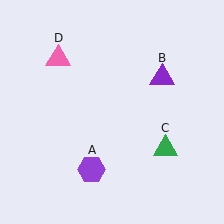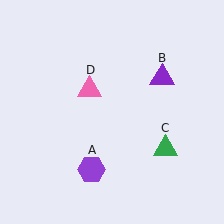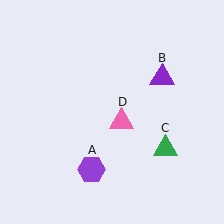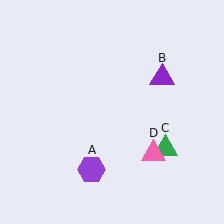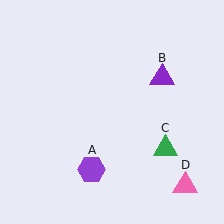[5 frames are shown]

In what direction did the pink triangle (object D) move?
The pink triangle (object D) moved down and to the right.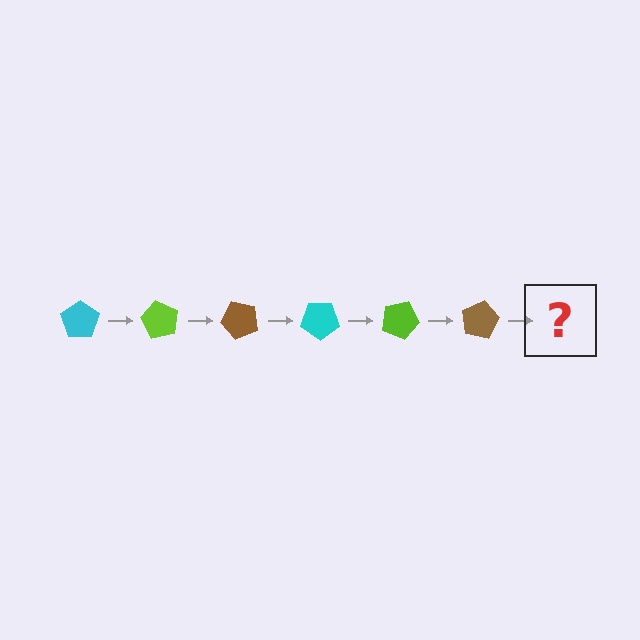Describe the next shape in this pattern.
It should be a cyan pentagon, rotated 360 degrees from the start.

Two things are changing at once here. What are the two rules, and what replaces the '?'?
The two rules are that it rotates 60 degrees each step and the color cycles through cyan, lime, and brown. The '?' should be a cyan pentagon, rotated 360 degrees from the start.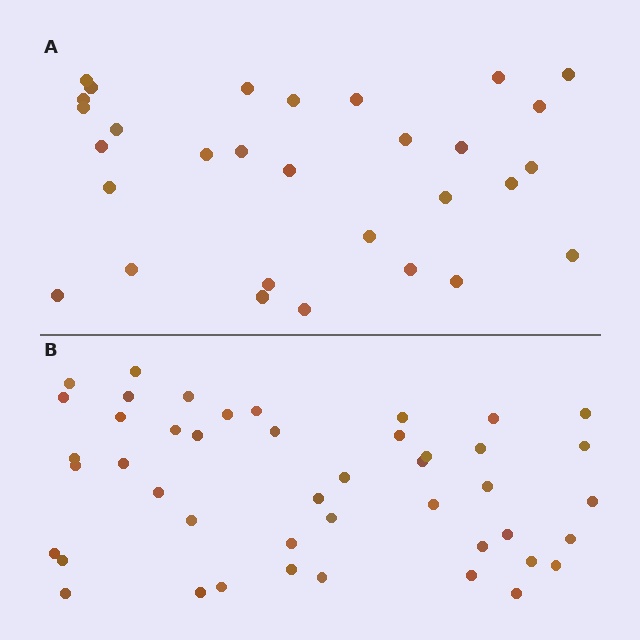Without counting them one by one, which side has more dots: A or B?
Region B (the bottom region) has more dots.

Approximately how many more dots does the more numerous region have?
Region B has approximately 15 more dots than region A.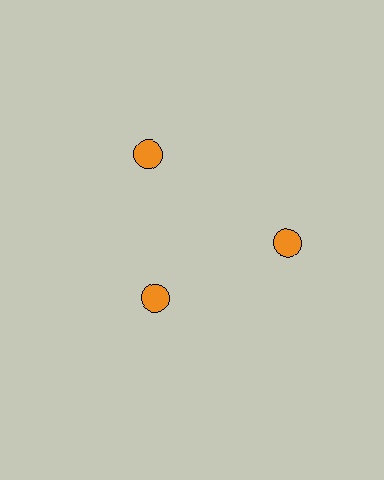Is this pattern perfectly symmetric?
No. The 3 orange circles are arranged in a ring, but one element near the 7 o'clock position is pulled inward toward the center, breaking the 3-fold rotational symmetry.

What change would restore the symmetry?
The symmetry would be restored by moving it outward, back onto the ring so that all 3 circles sit at equal angles and equal distance from the center.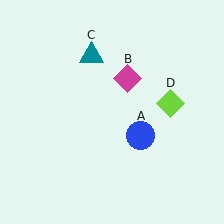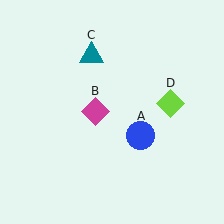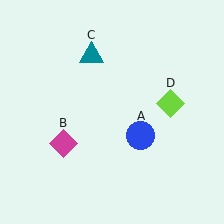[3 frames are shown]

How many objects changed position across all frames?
1 object changed position: magenta diamond (object B).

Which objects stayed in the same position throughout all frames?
Blue circle (object A) and teal triangle (object C) and lime diamond (object D) remained stationary.